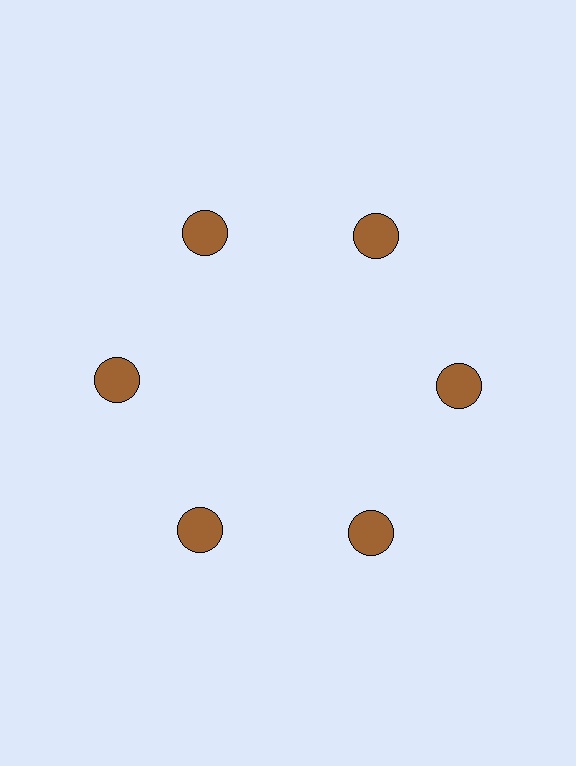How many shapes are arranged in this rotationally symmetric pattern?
There are 6 shapes, arranged in 6 groups of 1.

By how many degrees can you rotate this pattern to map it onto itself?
The pattern maps onto itself every 60 degrees of rotation.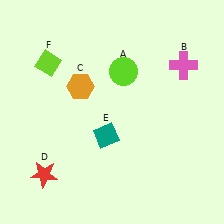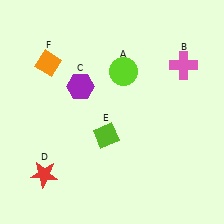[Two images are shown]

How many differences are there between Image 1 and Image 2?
There are 3 differences between the two images.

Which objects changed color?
C changed from orange to purple. E changed from teal to lime. F changed from lime to orange.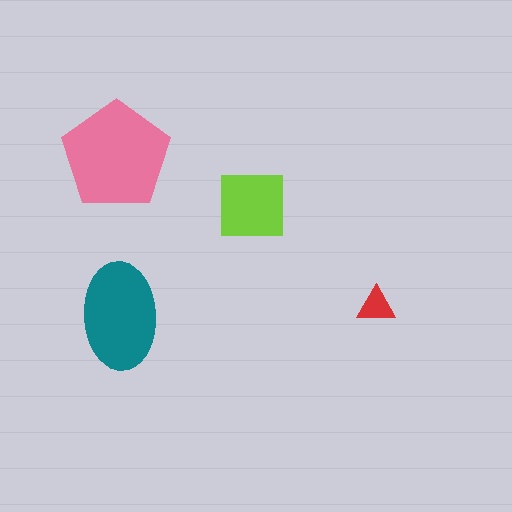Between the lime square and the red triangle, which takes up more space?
The lime square.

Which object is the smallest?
The red triangle.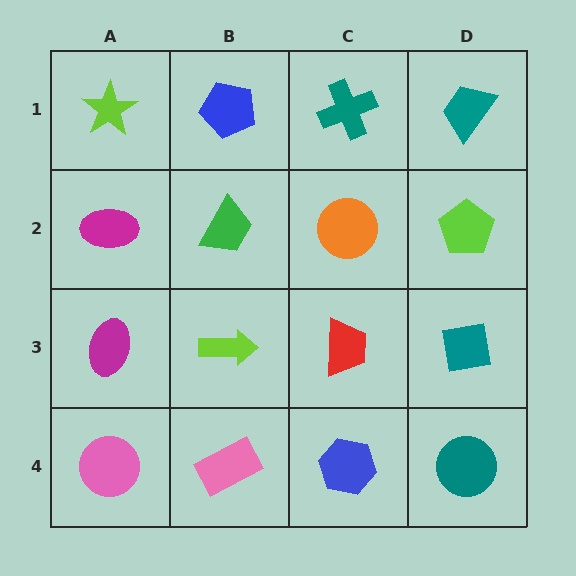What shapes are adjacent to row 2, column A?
A lime star (row 1, column A), a magenta ellipse (row 3, column A), a green trapezoid (row 2, column B).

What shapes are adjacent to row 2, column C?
A teal cross (row 1, column C), a red trapezoid (row 3, column C), a green trapezoid (row 2, column B), a lime pentagon (row 2, column D).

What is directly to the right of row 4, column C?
A teal circle.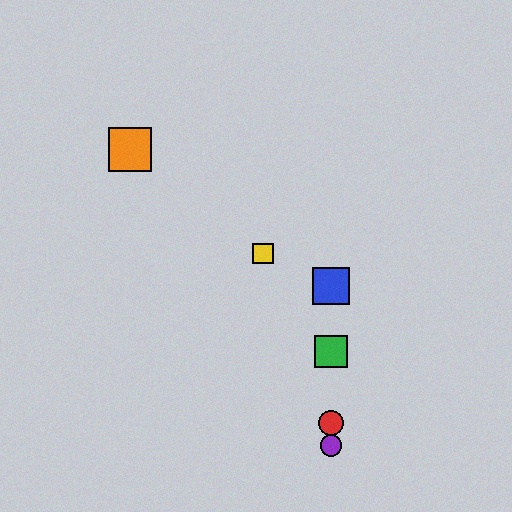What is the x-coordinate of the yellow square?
The yellow square is at x≈263.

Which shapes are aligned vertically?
The red circle, the blue square, the green square, the purple circle are aligned vertically.